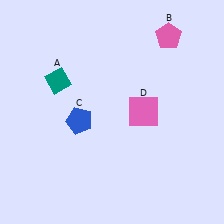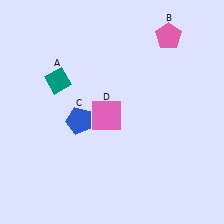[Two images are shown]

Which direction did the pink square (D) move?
The pink square (D) moved left.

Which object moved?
The pink square (D) moved left.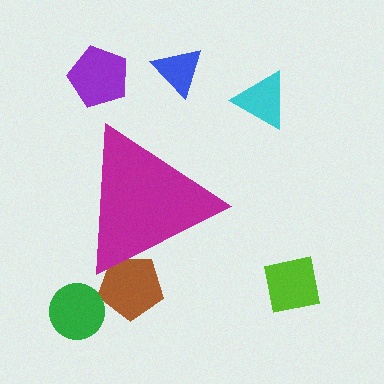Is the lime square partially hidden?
No, the lime square is fully visible.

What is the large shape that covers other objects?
A magenta triangle.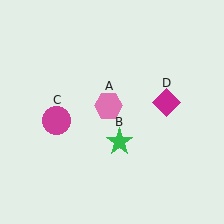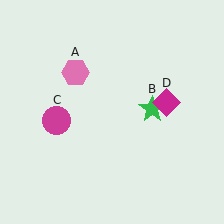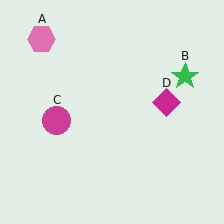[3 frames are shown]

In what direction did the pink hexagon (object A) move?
The pink hexagon (object A) moved up and to the left.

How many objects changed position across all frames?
2 objects changed position: pink hexagon (object A), green star (object B).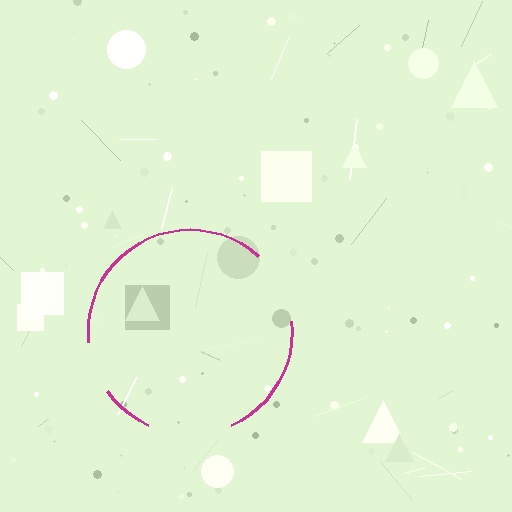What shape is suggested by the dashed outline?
The dashed outline suggests a circle.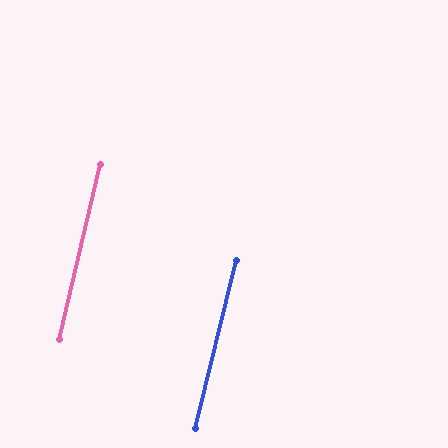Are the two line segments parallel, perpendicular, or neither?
Parallel — their directions differ by only 0.2°.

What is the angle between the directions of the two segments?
Approximately 0 degrees.